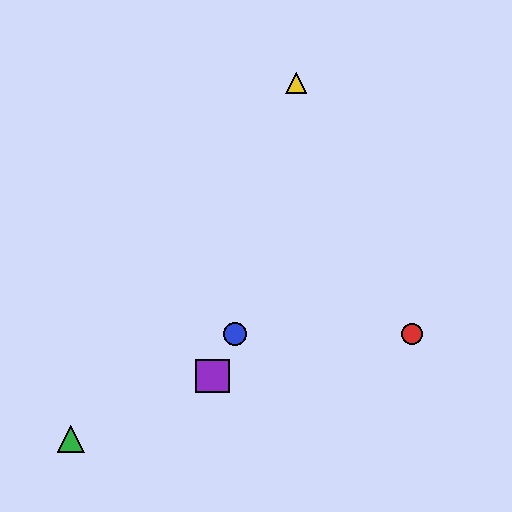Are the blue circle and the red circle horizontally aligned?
Yes, both are at y≈334.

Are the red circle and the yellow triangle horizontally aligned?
No, the red circle is at y≈334 and the yellow triangle is at y≈83.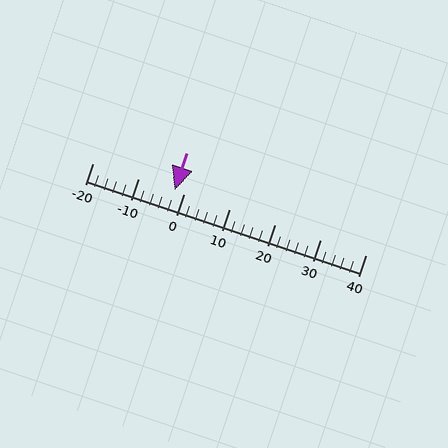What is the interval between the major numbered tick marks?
The major tick marks are spaced 10 units apart.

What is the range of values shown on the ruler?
The ruler shows values from -20 to 40.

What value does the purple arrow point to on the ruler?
The purple arrow points to approximately -2.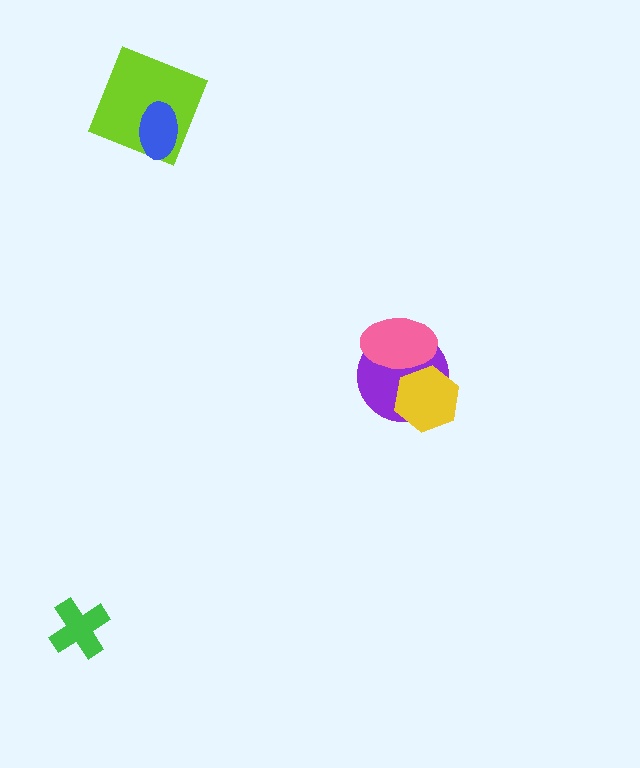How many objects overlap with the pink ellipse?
2 objects overlap with the pink ellipse.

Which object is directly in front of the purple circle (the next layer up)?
The pink ellipse is directly in front of the purple circle.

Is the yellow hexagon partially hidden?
No, no other shape covers it.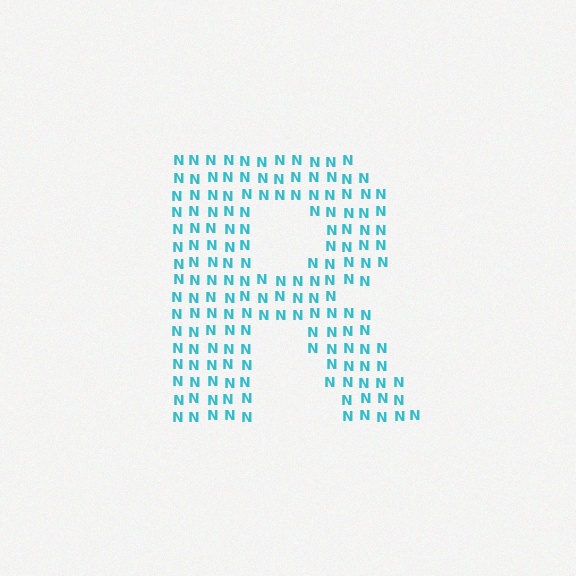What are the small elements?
The small elements are letter N's.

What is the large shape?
The large shape is the letter R.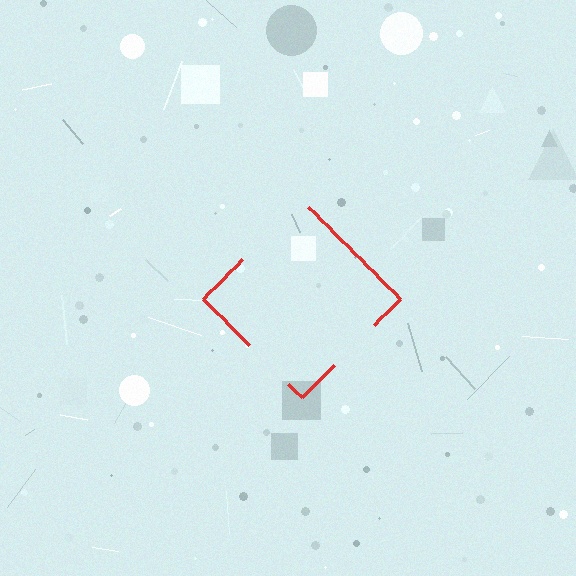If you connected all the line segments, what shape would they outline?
They would outline a diamond.